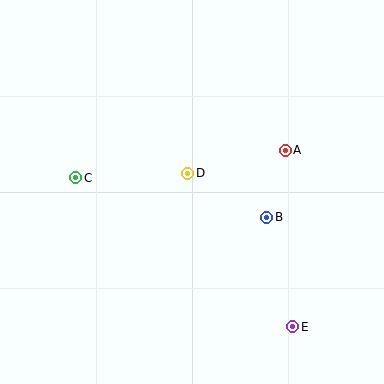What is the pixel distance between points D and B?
The distance between D and B is 91 pixels.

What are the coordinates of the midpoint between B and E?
The midpoint between B and E is at (280, 272).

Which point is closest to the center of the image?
Point D at (188, 173) is closest to the center.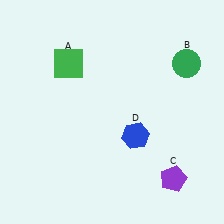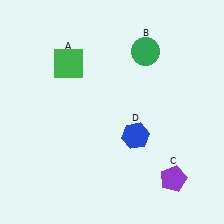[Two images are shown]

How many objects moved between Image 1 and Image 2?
1 object moved between the two images.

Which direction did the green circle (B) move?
The green circle (B) moved left.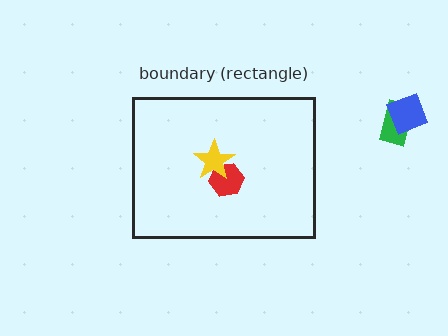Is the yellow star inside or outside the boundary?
Inside.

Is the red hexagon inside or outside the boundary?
Inside.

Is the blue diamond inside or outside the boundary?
Outside.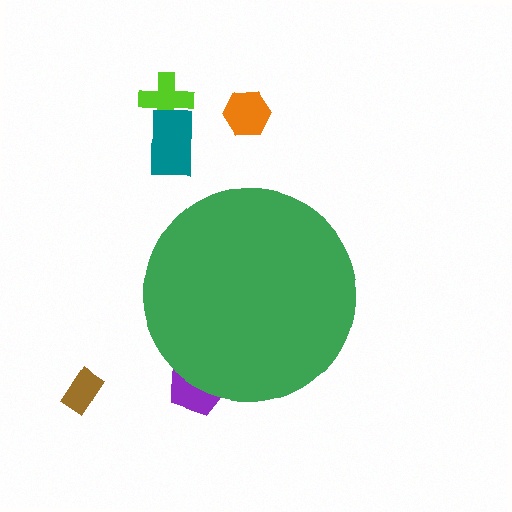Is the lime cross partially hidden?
No, the lime cross is fully visible.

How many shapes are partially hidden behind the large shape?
1 shape is partially hidden.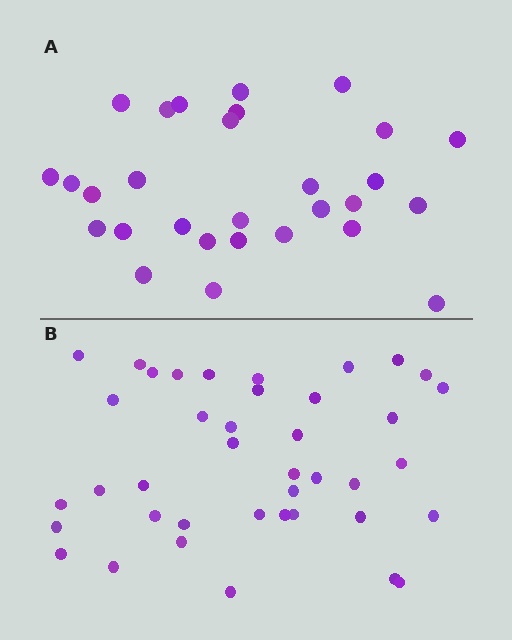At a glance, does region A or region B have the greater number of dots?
Region B (the bottom region) has more dots.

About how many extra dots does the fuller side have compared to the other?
Region B has roughly 12 or so more dots than region A.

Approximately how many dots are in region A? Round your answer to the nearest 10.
About 30 dots. (The exact count is 29, which rounds to 30.)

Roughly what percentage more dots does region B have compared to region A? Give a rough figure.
About 40% more.